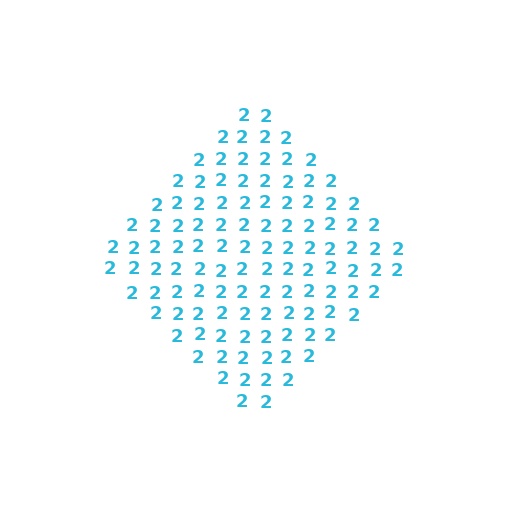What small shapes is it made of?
It is made of small digit 2's.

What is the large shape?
The large shape is a diamond.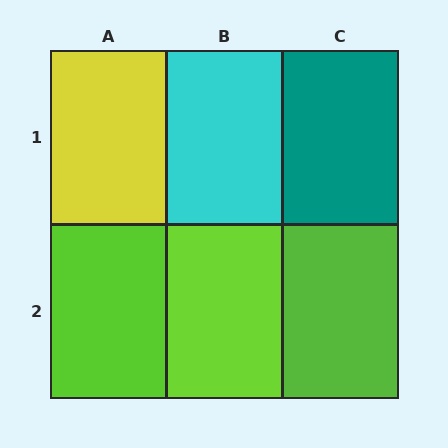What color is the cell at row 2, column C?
Lime.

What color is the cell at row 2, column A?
Lime.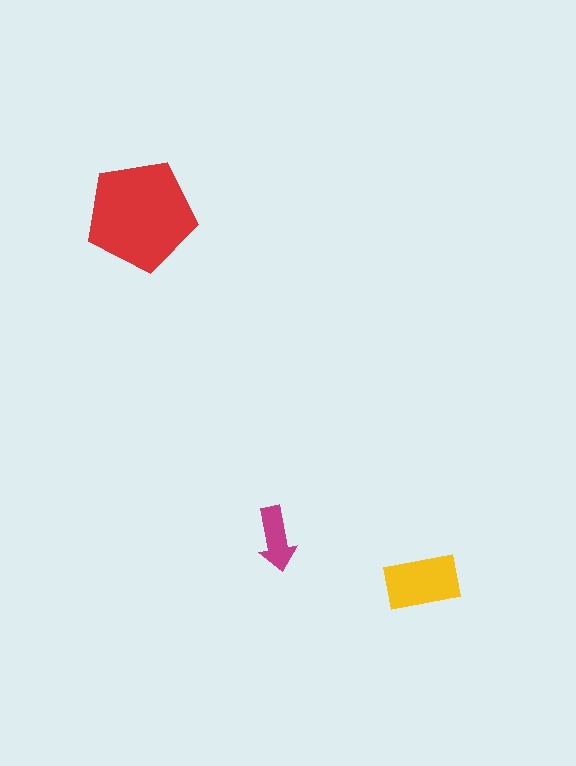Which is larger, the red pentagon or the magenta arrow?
The red pentagon.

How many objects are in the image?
There are 3 objects in the image.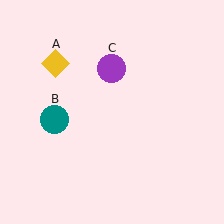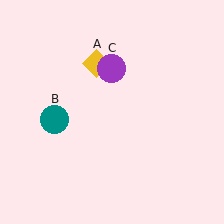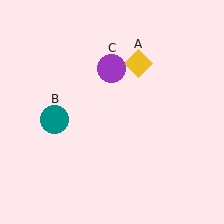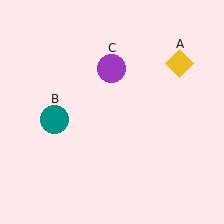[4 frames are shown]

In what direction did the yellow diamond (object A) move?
The yellow diamond (object A) moved right.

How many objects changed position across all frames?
1 object changed position: yellow diamond (object A).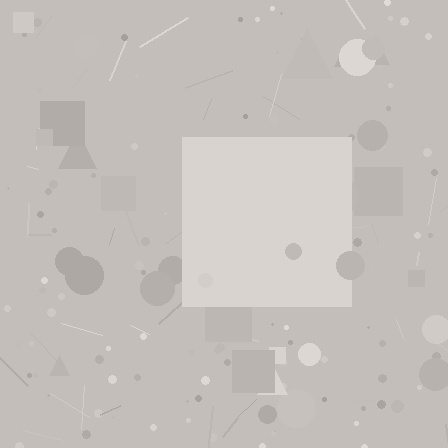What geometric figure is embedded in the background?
A square is embedded in the background.